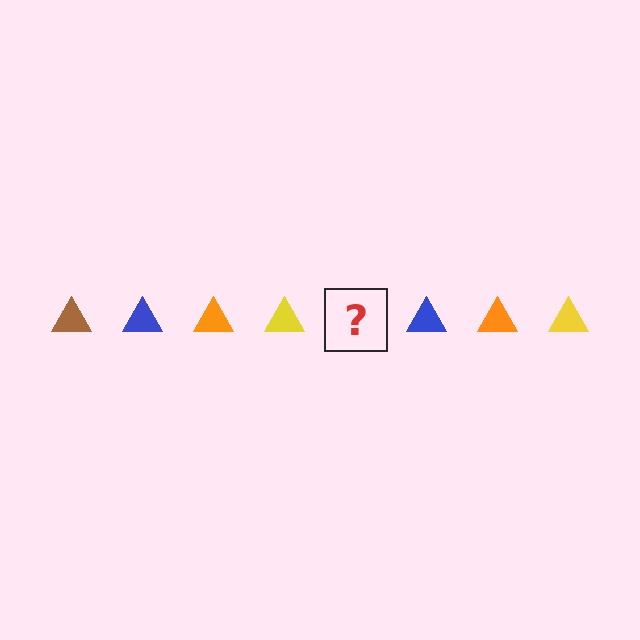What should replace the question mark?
The question mark should be replaced with a brown triangle.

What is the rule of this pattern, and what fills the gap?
The rule is that the pattern cycles through brown, blue, orange, yellow triangles. The gap should be filled with a brown triangle.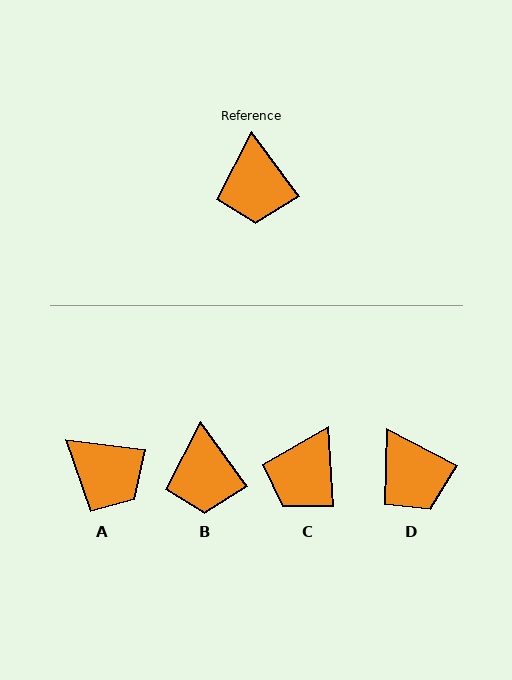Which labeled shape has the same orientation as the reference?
B.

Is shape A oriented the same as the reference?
No, it is off by about 46 degrees.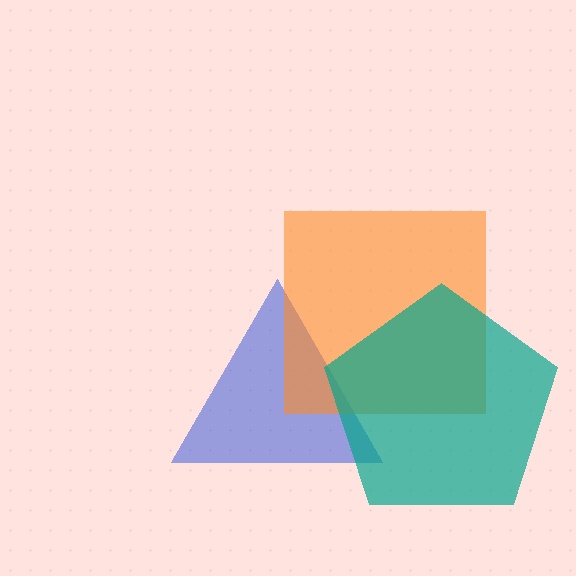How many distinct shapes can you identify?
There are 3 distinct shapes: a blue triangle, an orange square, a teal pentagon.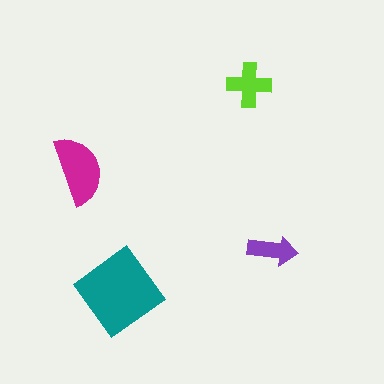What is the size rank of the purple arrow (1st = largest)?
4th.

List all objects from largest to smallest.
The teal diamond, the magenta semicircle, the lime cross, the purple arrow.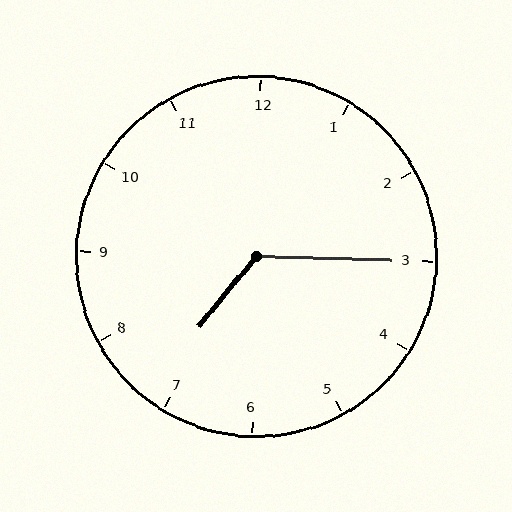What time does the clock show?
7:15.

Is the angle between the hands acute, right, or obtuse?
It is obtuse.